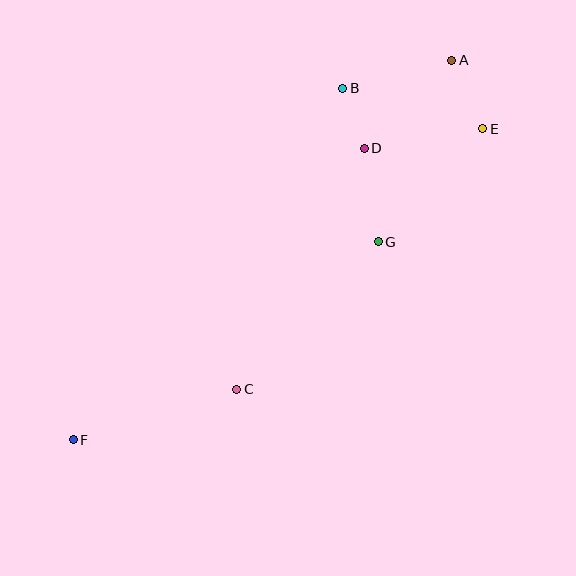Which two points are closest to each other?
Points B and D are closest to each other.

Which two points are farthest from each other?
Points A and F are farthest from each other.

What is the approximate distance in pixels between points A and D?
The distance between A and D is approximately 124 pixels.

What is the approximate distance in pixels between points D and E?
The distance between D and E is approximately 120 pixels.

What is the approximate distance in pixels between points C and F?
The distance between C and F is approximately 171 pixels.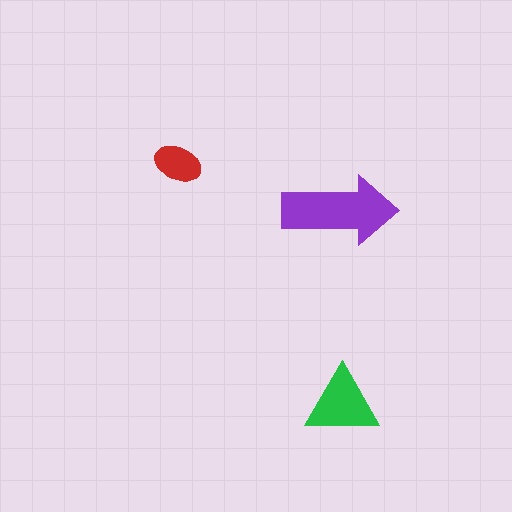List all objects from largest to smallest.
The purple arrow, the green triangle, the red ellipse.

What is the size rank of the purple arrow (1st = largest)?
1st.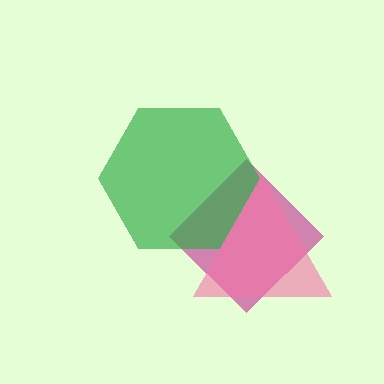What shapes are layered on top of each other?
The layered shapes are: a magenta diamond, a pink triangle, a green hexagon.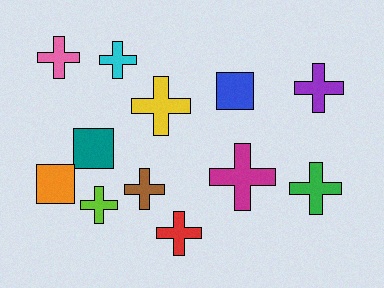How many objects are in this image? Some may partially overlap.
There are 12 objects.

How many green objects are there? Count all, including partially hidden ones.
There is 1 green object.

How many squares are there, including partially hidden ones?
There are 3 squares.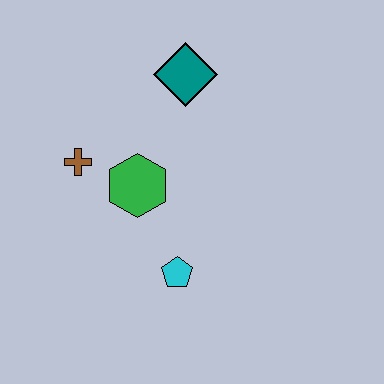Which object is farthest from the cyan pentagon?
The teal diamond is farthest from the cyan pentagon.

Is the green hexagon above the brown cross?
No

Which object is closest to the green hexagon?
The brown cross is closest to the green hexagon.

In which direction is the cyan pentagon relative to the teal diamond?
The cyan pentagon is below the teal diamond.